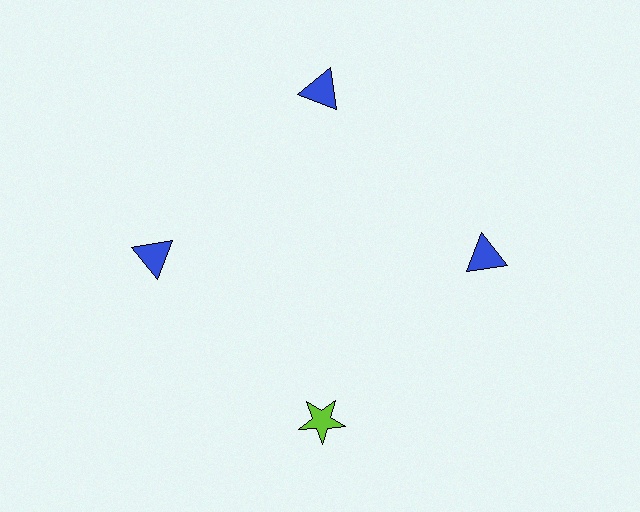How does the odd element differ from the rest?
It differs in both color (lime instead of blue) and shape (star instead of triangle).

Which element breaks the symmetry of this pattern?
The lime star at roughly the 6 o'clock position breaks the symmetry. All other shapes are blue triangles.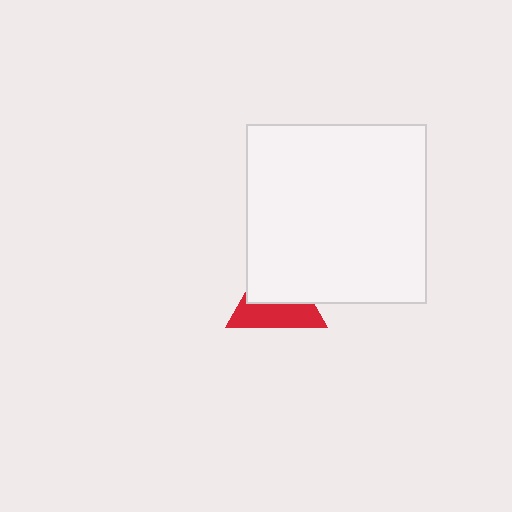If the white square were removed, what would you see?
You would see the complete red triangle.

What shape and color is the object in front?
The object in front is a white square.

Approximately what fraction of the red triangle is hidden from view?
Roughly 53% of the red triangle is hidden behind the white square.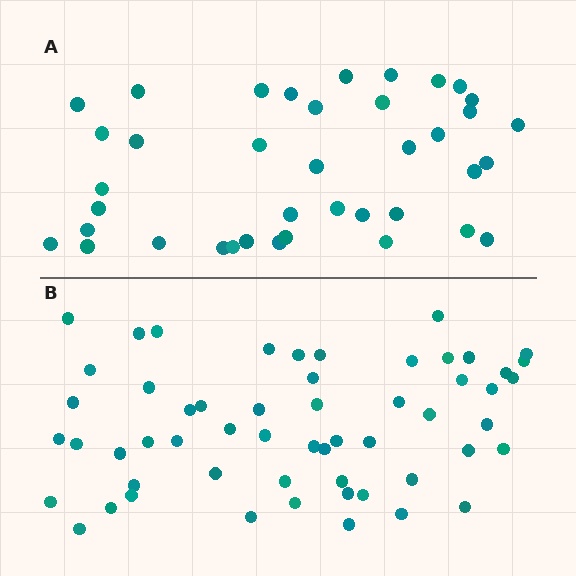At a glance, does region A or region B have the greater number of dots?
Region B (the bottom region) has more dots.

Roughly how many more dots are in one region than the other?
Region B has approximately 15 more dots than region A.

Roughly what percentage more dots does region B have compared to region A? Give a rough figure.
About 45% more.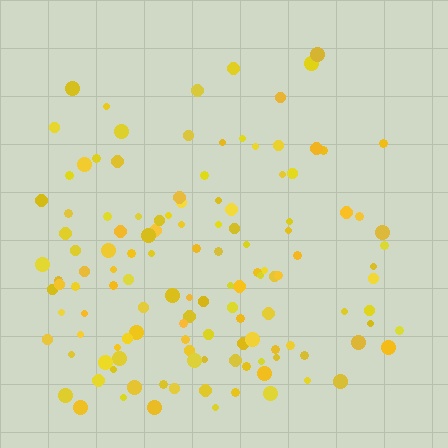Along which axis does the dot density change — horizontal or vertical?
Vertical.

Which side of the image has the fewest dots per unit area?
The top.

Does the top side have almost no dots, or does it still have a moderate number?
Still a moderate number, just noticeably fewer than the bottom.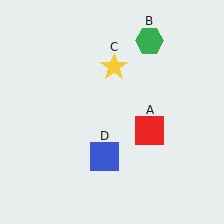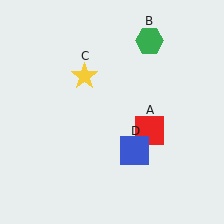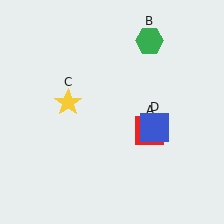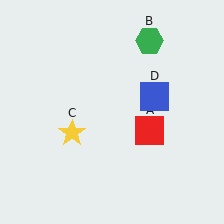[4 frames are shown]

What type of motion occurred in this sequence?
The yellow star (object C), blue square (object D) rotated counterclockwise around the center of the scene.